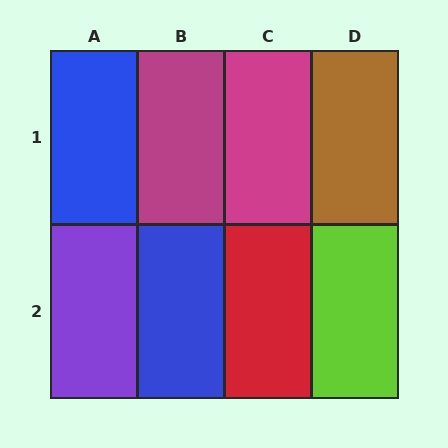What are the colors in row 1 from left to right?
Blue, magenta, magenta, brown.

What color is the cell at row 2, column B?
Blue.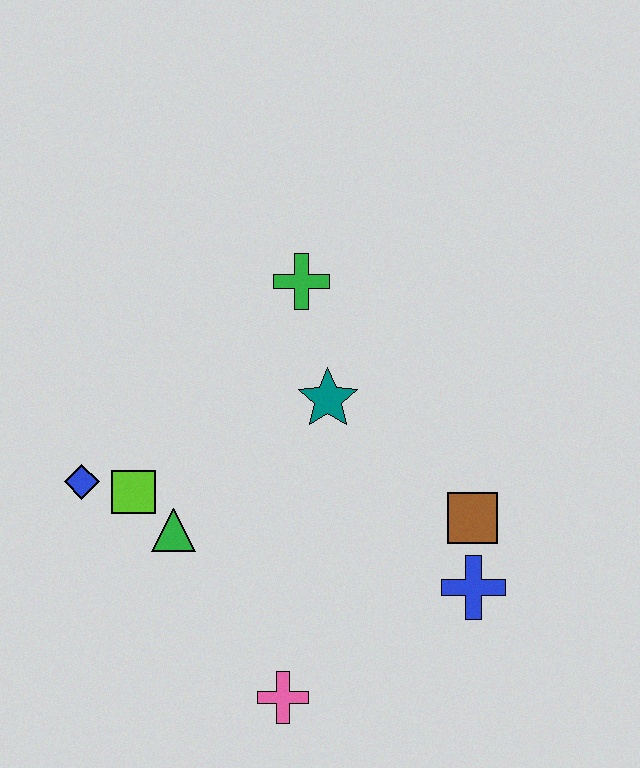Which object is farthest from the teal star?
The pink cross is farthest from the teal star.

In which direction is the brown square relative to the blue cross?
The brown square is above the blue cross.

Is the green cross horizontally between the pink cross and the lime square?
No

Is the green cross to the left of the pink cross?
No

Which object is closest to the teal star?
The green cross is closest to the teal star.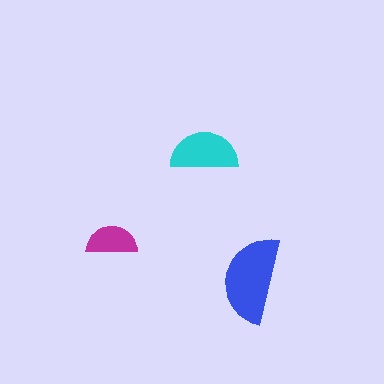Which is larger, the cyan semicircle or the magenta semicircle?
The cyan one.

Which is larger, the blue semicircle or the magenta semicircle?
The blue one.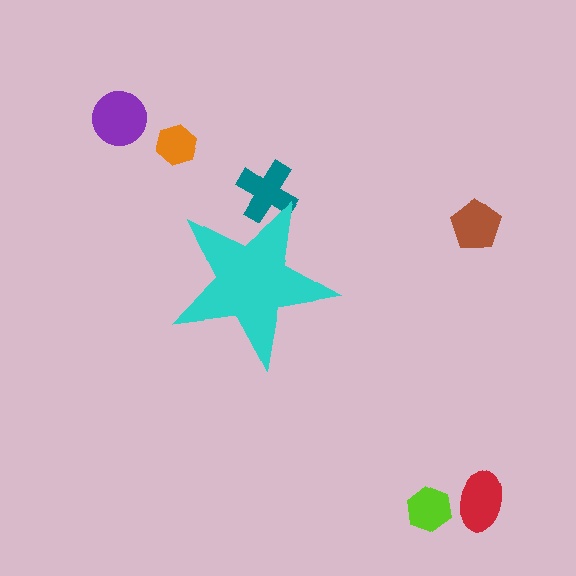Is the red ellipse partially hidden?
No, the red ellipse is fully visible.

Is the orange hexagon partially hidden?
No, the orange hexagon is fully visible.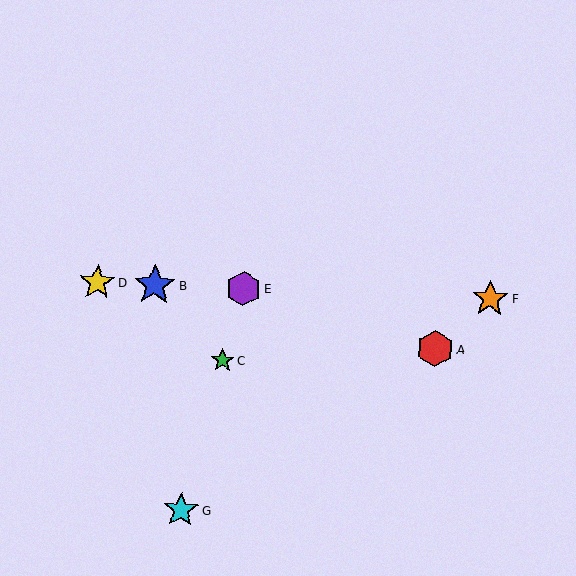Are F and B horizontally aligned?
Yes, both are at y≈299.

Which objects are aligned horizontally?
Objects B, D, E, F are aligned horizontally.